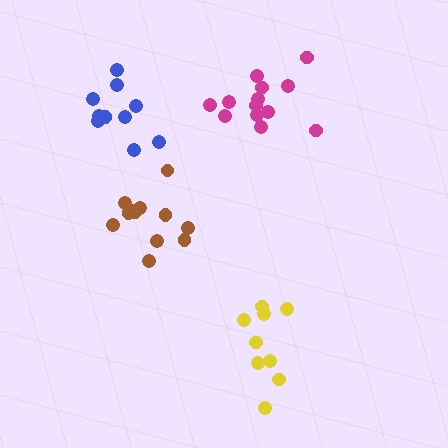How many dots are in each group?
Group 1: 12 dots, Group 2: 10 dots, Group 3: 9 dots, Group 4: 13 dots (44 total).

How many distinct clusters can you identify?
There are 4 distinct clusters.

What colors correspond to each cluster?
The clusters are colored: brown, blue, yellow, magenta.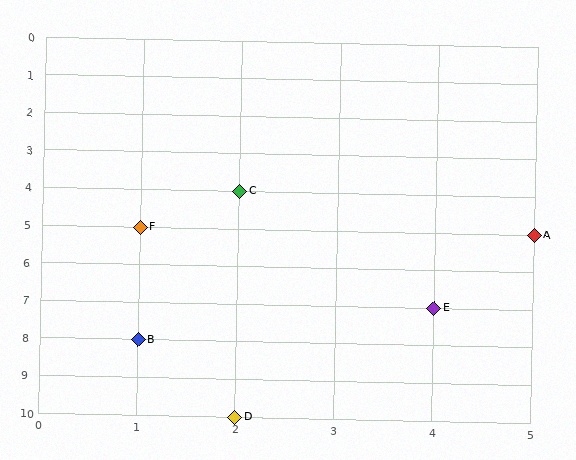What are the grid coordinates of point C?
Point C is at grid coordinates (2, 4).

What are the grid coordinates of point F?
Point F is at grid coordinates (1, 5).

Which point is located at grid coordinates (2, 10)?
Point D is at (2, 10).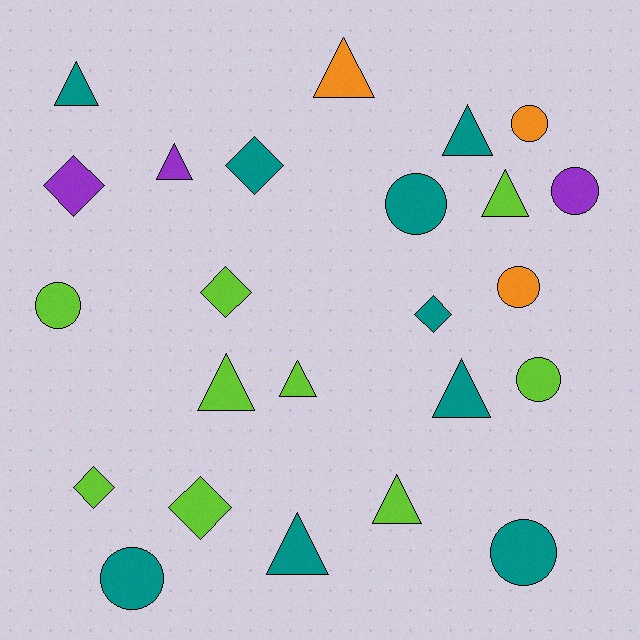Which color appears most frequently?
Teal, with 9 objects.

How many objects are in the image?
There are 24 objects.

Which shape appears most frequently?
Triangle, with 10 objects.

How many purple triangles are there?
There is 1 purple triangle.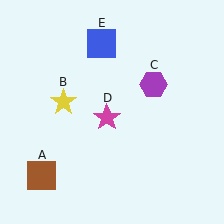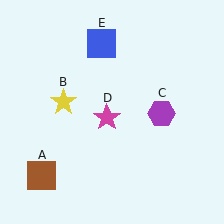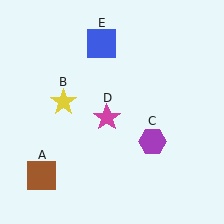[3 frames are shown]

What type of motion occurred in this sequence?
The purple hexagon (object C) rotated clockwise around the center of the scene.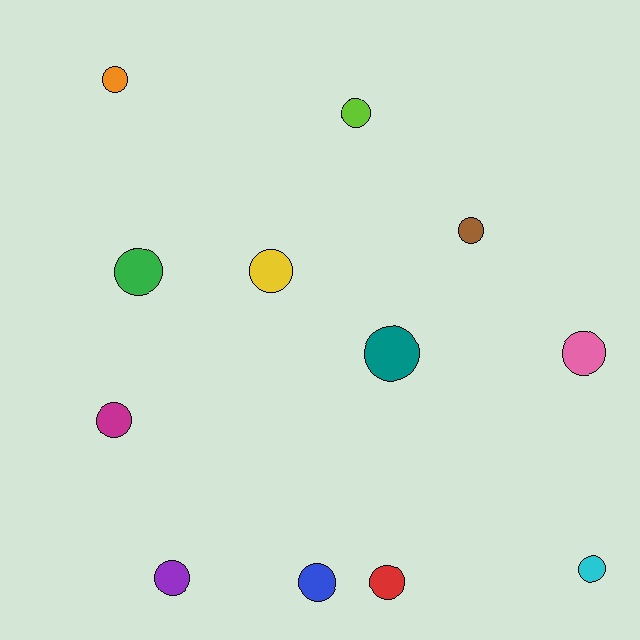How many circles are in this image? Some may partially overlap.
There are 12 circles.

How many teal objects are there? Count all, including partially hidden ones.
There is 1 teal object.